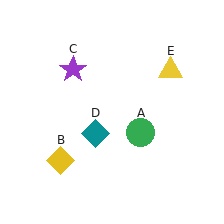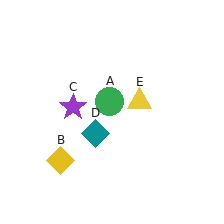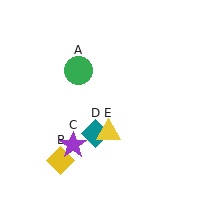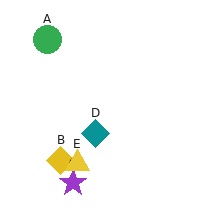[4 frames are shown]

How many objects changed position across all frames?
3 objects changed position: green circle (object A), purple star (object C), yellow triangle (object E).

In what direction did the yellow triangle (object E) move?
The yellow triangle (object E) moved down and to the left.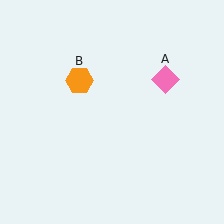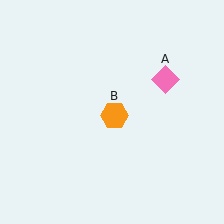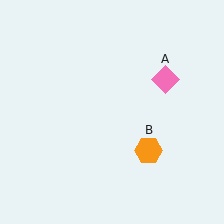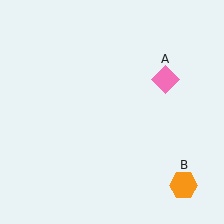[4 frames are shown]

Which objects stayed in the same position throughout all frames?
Pink diamond (object A) remained stationary.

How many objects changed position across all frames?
1 object changed position: orange hexagon (object B).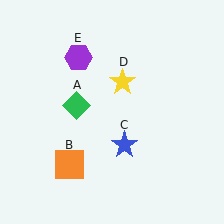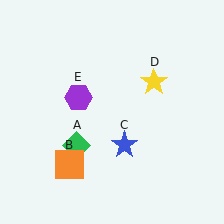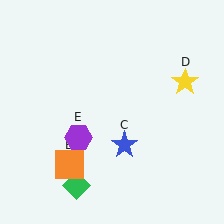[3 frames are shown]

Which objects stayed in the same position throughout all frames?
Orange square (object B) and blue star (object C) remained stationary.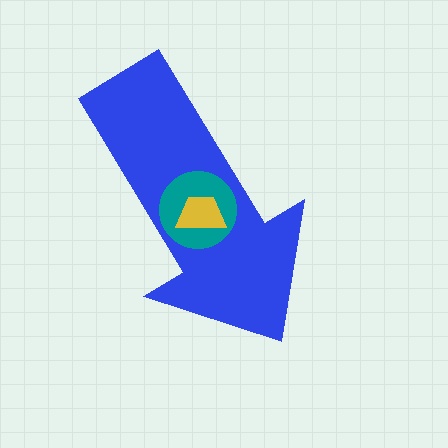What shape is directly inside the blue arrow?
The teal circle.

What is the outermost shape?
The blue arrow.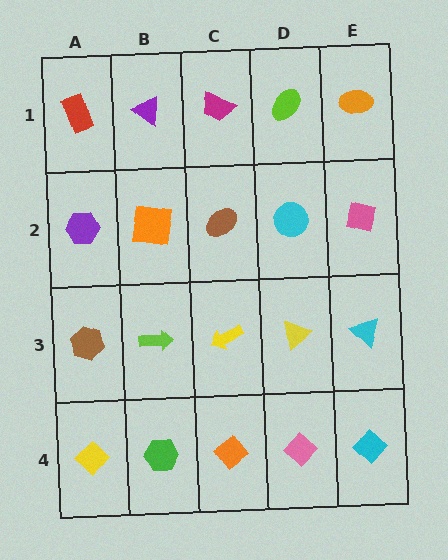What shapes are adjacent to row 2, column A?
A red rectangle (row 1, column A), a brown hexagon (row 3, column A), an orange square (row 2, column B).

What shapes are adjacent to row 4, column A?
A brown hexagon (row 3, column A), a green hexagon (row 4, column B).